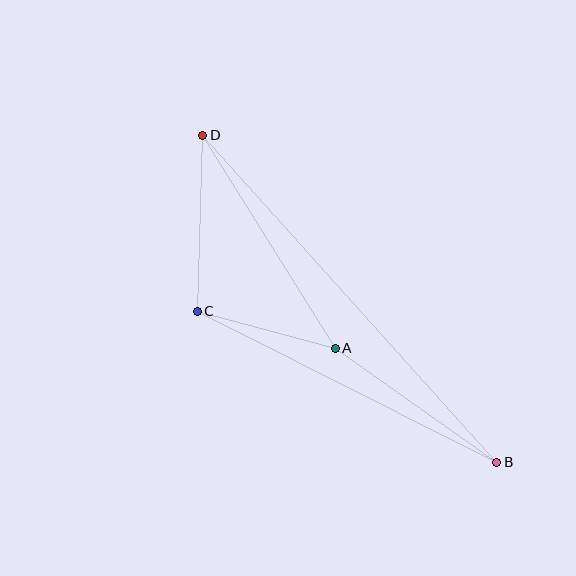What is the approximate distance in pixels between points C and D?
The distance between C and D is approximately 176 pixels.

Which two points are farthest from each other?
Points B and D are farthest from each other.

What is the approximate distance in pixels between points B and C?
The distance between B and C is approximately 335 pixels.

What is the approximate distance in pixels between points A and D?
The distance between A and D is approximately 251 pixels.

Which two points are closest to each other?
Points A and C are closest to each other.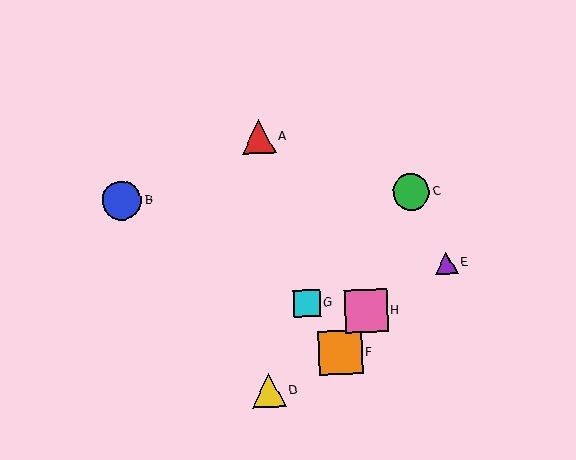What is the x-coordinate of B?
Object B is at x≈122.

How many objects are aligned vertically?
2 objects (A, D) are aligned vertically.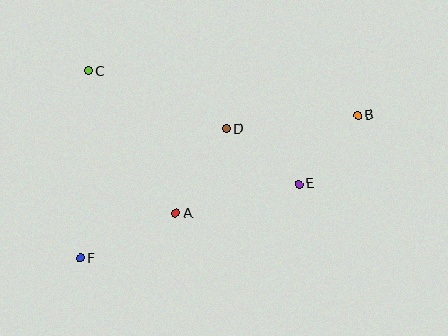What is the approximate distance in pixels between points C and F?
The distance between C and F is approximately 187 pixels.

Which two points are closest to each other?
Points B and E are closest to each other.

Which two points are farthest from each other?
Points B and F are farthest from each other.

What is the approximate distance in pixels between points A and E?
The distance between A and E is approximately 126 pixels.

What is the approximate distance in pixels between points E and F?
The distance between E and F is approximately 231 pixels.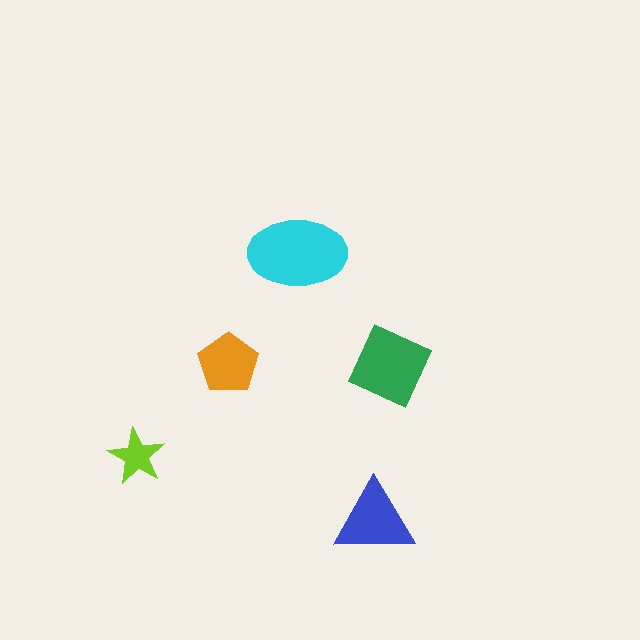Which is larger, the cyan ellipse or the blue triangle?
The cyan ellipse.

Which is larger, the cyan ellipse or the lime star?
The cyan ellipse.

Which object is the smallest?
The lime star.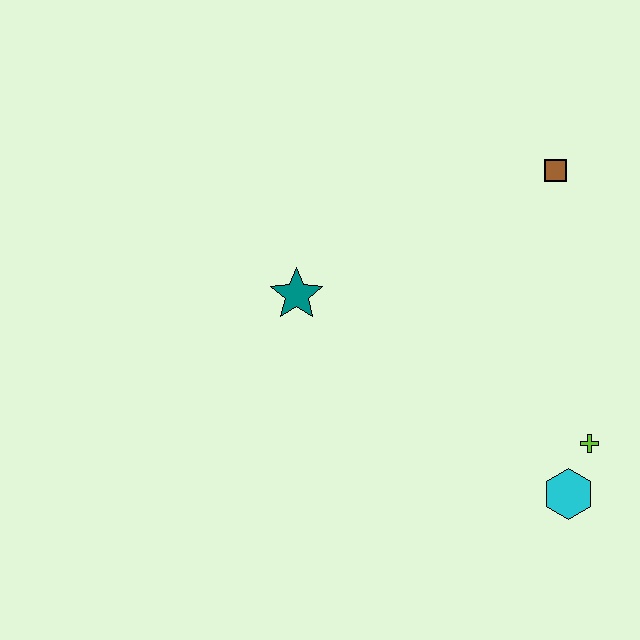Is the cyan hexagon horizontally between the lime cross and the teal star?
Yes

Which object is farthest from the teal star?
The cyan hexagon is farthest from the teal star.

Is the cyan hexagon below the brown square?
Yes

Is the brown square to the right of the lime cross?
No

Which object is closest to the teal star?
The brown square is closest to the teal star.